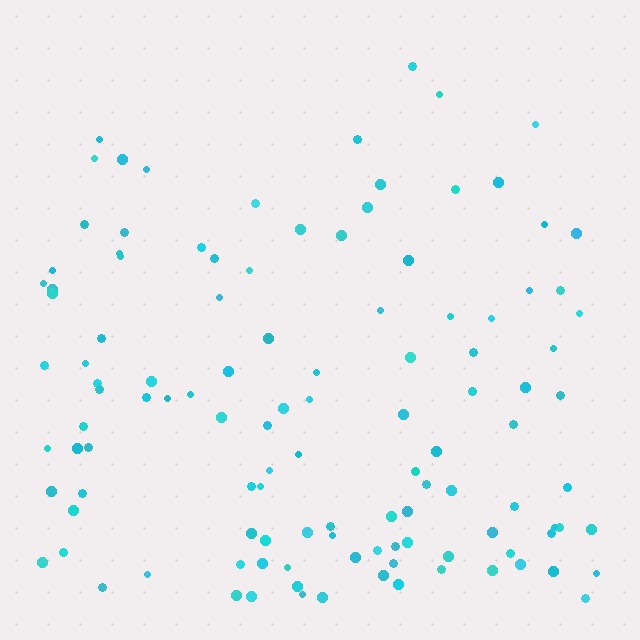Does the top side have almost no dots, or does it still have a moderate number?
Still a moderate number, just noticeably fewer than the bottom.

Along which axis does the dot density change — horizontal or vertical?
Vertical.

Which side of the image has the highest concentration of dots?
The bottom.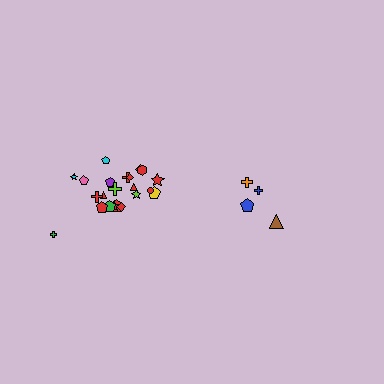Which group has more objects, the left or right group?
The left group.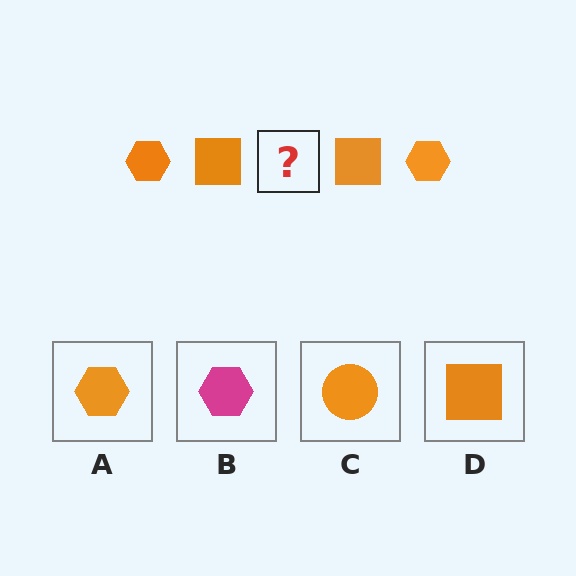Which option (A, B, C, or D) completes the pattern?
A.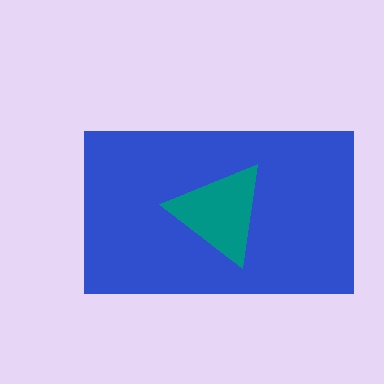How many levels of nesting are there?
2.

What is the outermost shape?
The blue rectangle.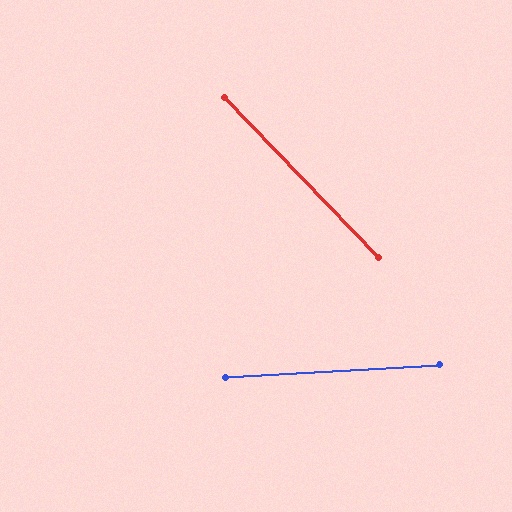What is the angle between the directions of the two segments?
Approximately 49 degrees.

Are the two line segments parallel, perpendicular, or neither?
Neither parallel nor perpendicular — they differ by about 49°.